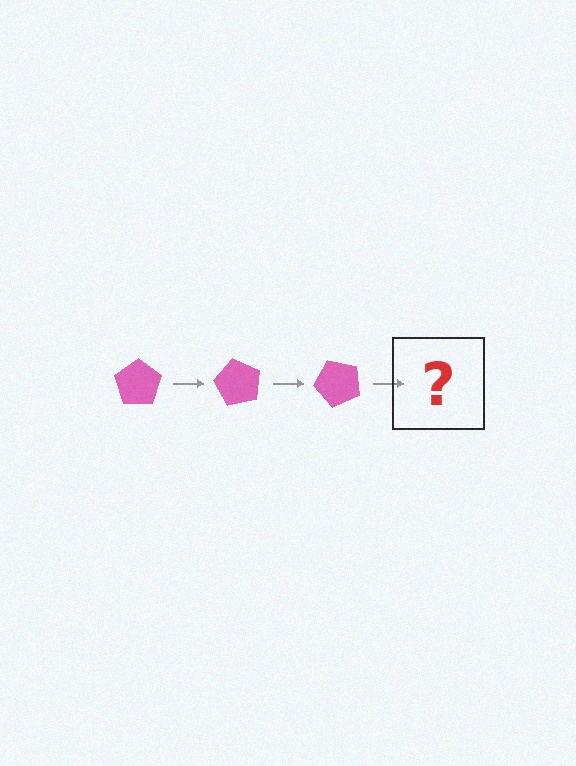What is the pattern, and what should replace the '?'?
The pattern is that the pentagon rotates 60 degrees each step. The '?' should be a pink pentagon rotated 180 degrees.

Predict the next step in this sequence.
The next step is a pink pentagon rotated 180 degrees.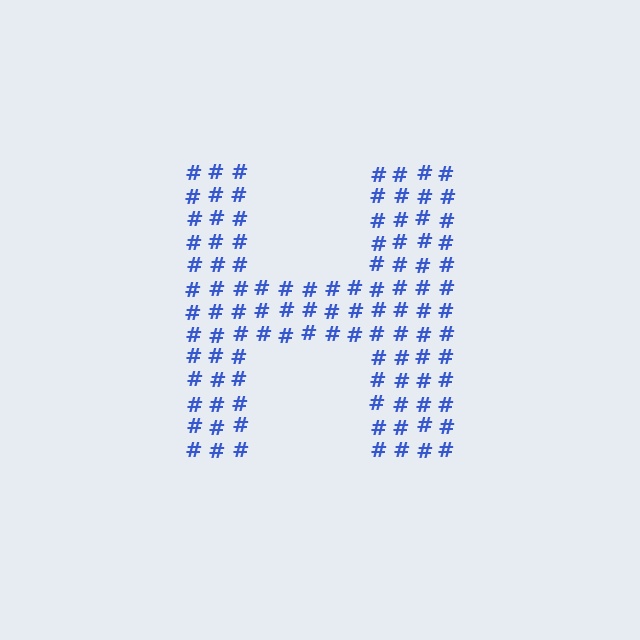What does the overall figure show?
The overall figure shows the letter H.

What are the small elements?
The small elements are hash symbols.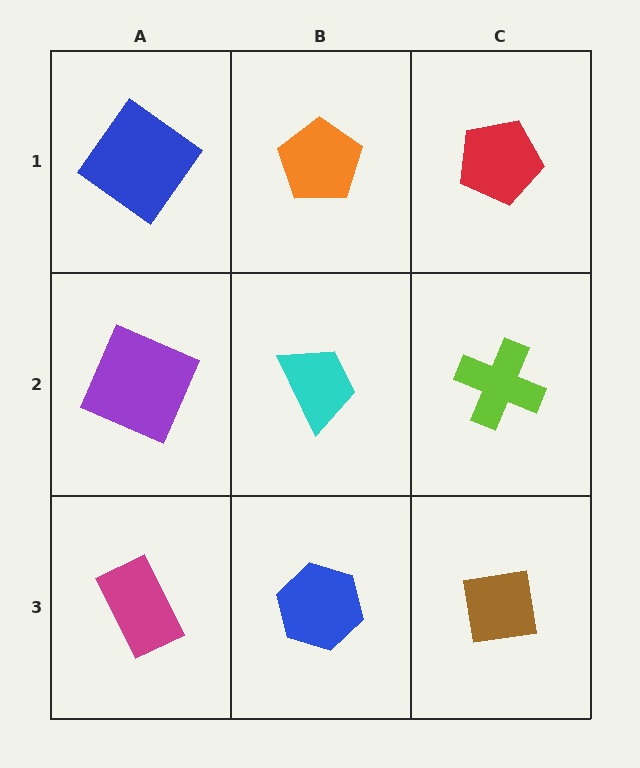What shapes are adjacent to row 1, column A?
A purple square (row 2, column A), an orange pentagon (row 1, column B).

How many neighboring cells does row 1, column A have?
2.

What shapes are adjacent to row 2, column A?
A blue diamond (row 1, column A), a magenta rectangle (row 3, column A), a cyan trapezoid (row 2, column B).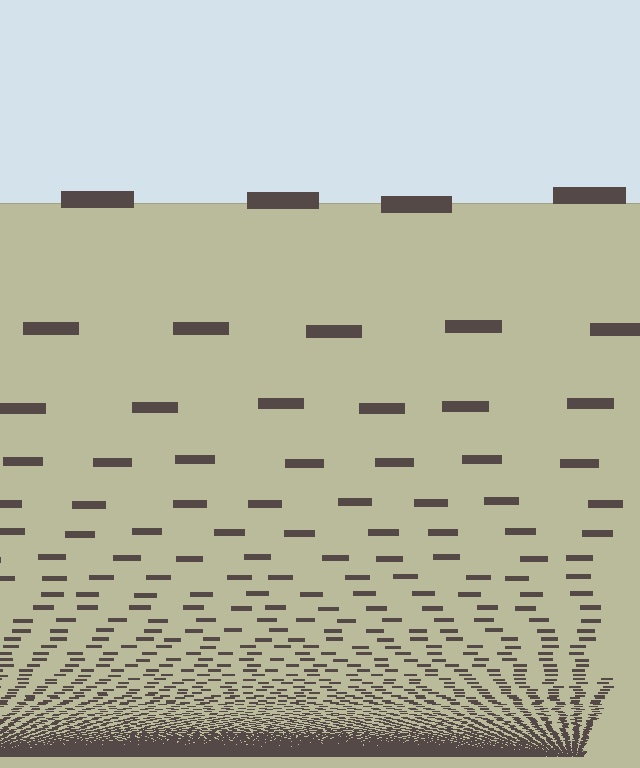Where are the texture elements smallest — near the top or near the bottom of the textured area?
Near the bottom.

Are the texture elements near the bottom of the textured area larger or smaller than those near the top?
Smaller. The gradient is inverted — elements near the bottom are smaller and denser.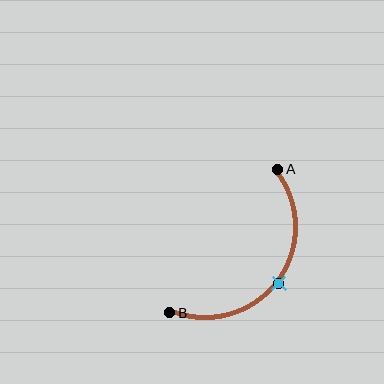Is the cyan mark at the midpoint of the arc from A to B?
Yes. The cyan mark lies on the arc at equal arc-length from both A and B — it is the arc midpoint.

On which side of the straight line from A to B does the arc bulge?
The arc bulges below and to the right of the straight line connecting A and B.